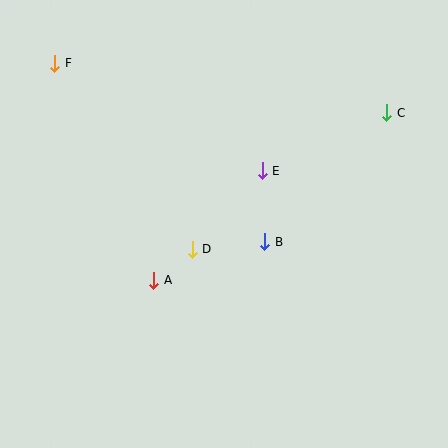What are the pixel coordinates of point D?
Point D is at (192, 249).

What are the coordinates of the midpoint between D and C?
The midpoint between D and C is at (289, 181).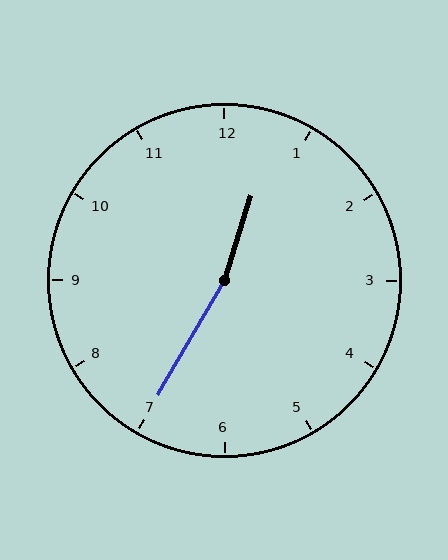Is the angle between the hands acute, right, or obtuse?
It is obtuse.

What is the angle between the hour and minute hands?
Approximately 168 degrees.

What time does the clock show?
12:35.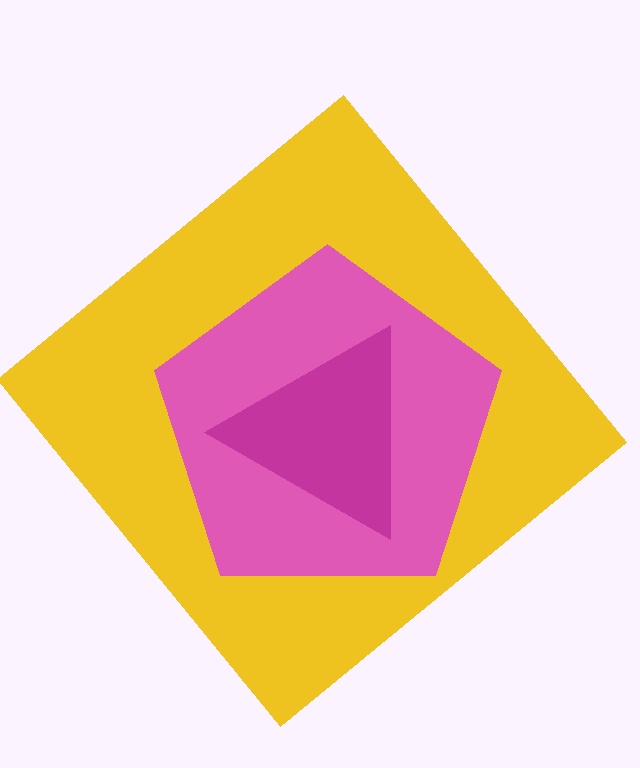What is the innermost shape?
The magenta triangle.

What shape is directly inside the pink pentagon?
The magenta triangle.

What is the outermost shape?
The yellow diamond.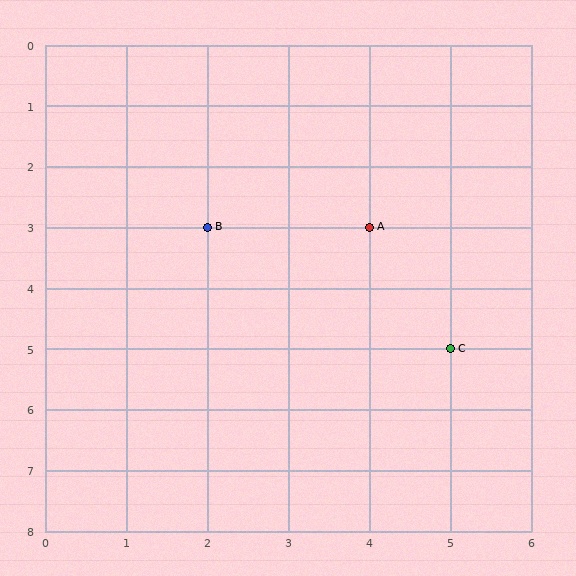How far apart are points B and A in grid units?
Points B and A are 2 columns apart.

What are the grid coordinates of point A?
Point A is at grid coordinates (4, 3).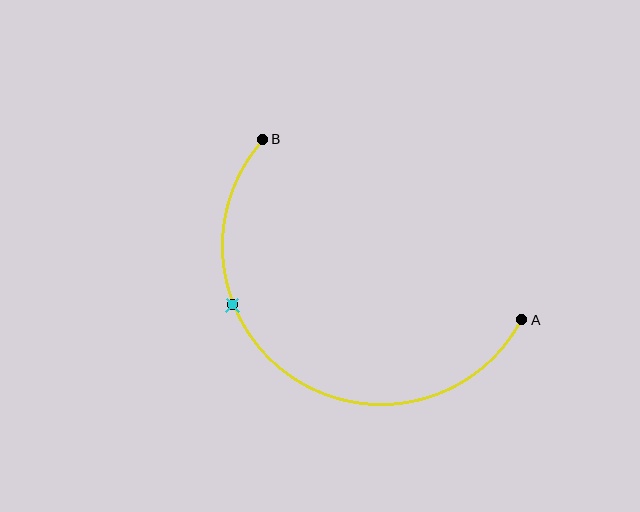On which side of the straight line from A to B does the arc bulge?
The arc bulges below and to the left of the straight line connecting A and B.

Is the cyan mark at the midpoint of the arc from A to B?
No. The cyan mark lies on the arc but is closer to endpoint B. The arc midpoint would be at the point on the curve equidistant along the arc from both A and B.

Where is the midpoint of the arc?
The arc midpoint is the point on the curve farthest from the straight line joining A and B. It sits below and to the left of that line.